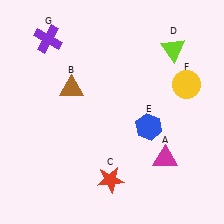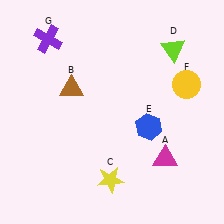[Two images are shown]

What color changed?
The star (C) changed from red in Image 1 to yellow in Image 2.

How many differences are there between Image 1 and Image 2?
There is 1 difference between the two images.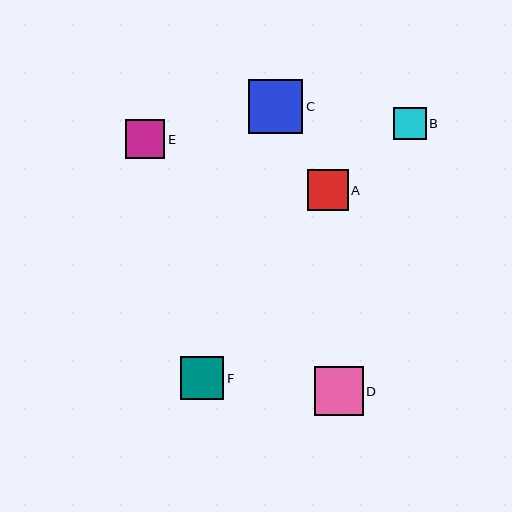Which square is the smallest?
Square B is the smallest with a size of approximately 33 pixels.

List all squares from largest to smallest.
From largest to smallest: C, D, F, A, E, B.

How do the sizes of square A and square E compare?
Square A and square E are approximately the same size.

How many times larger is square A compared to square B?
Square A is approximately 1.3 times the size of square B.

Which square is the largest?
Square C is the largest with a size of approximately 54 pixels.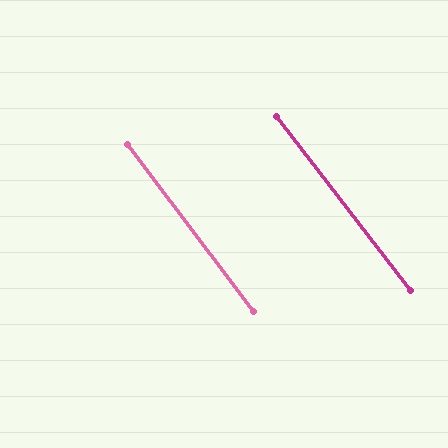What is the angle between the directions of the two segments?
Approximately 0 degrees.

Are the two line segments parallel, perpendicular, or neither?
Parallel — their directions differ by only 0.4°.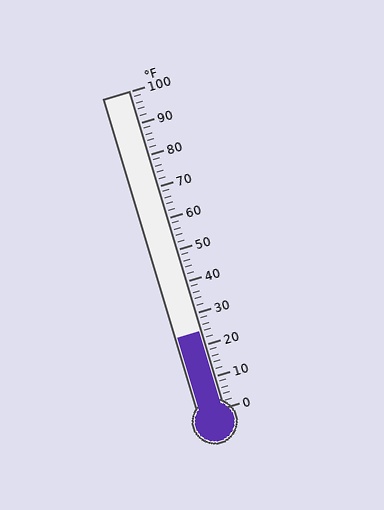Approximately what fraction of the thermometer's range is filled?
The thermometer is filled to approximately 25% of its range.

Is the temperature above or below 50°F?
The temperature is below 50°F.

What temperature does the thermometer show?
The thermometer shows approximately 24°F.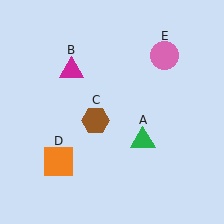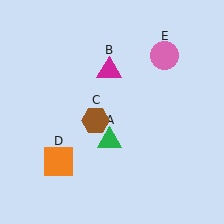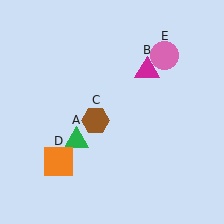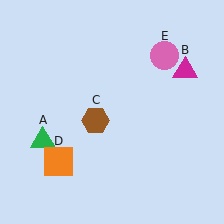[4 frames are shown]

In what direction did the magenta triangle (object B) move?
The magenta triangle (object B) moved right.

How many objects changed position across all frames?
2 objects changed position: green triangle (object A), magenta triangle (object B).